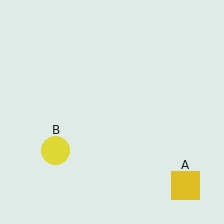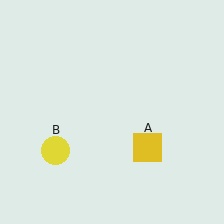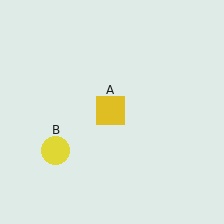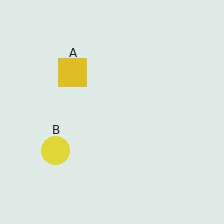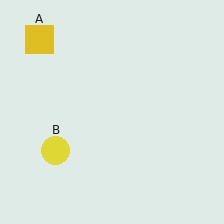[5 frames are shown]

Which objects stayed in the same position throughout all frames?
Yellow circle (object B) remained stationary.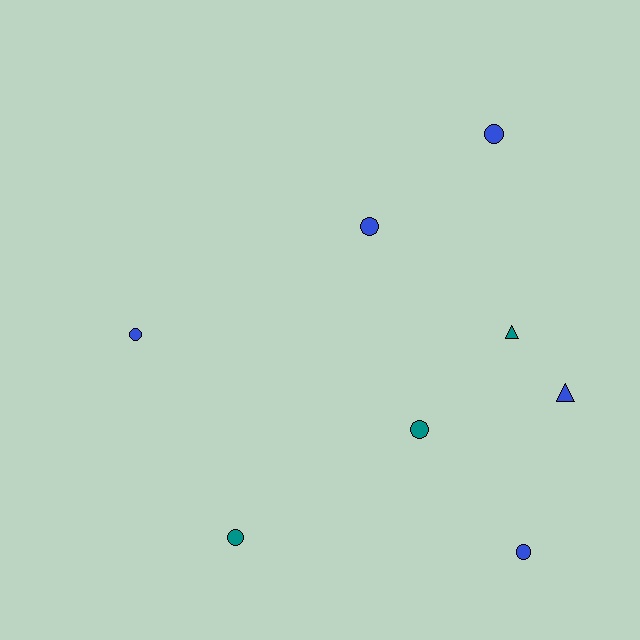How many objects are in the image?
There are 8 objects.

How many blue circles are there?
There are 4 blue circles.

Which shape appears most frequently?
Circle, with 6 objects.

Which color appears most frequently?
Blue, with 5 objects.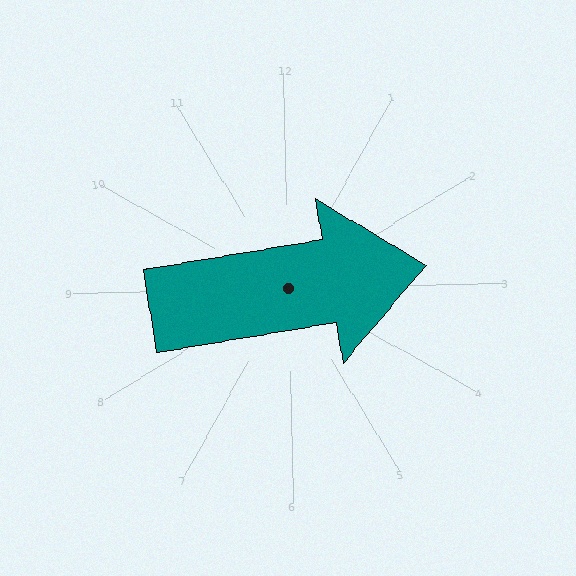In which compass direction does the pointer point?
East.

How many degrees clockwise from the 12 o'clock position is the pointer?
Approximately 82 degrees.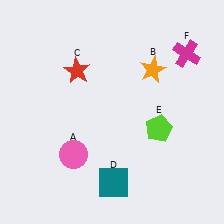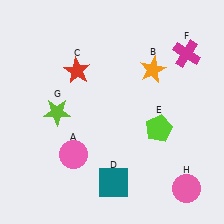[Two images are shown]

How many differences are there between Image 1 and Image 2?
There are 2 differences between the two images.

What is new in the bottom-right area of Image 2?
A pink circle (H) was added in the bottom-right area of Image 2.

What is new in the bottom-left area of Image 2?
A lime star (G) was added in the bottom-left area of Image 2.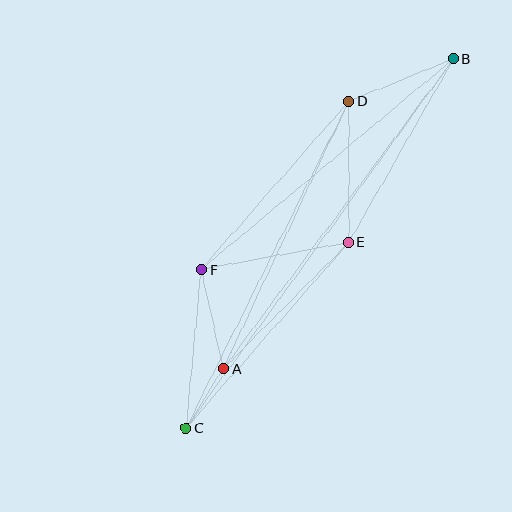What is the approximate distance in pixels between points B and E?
The distance between B and E is approximately 211 pixels.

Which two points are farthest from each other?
Points B and C are farthest from each other.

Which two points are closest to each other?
Points A and C are closest to each other.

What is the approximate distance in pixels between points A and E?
The distance between A and E is approximately 178 pixels.